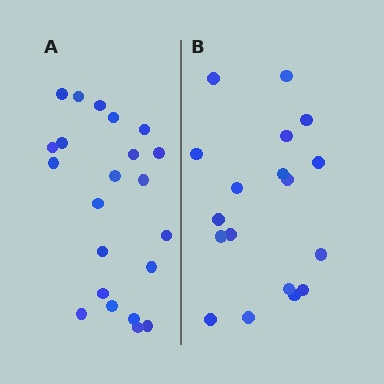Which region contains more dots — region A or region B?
Region A (the left region) has more dots.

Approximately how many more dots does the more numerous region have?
Region A has about 4 more dots than region B.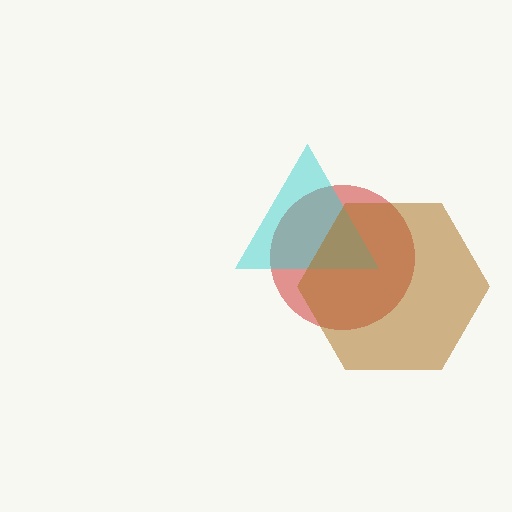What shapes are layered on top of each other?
The layered shapes are: a red circle, a cyan triangle, a brown hexagon.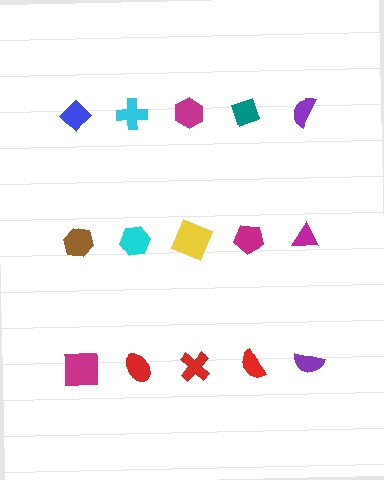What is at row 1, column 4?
A teal diamond.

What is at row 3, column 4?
A red semicircle.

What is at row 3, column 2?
A red ellipse.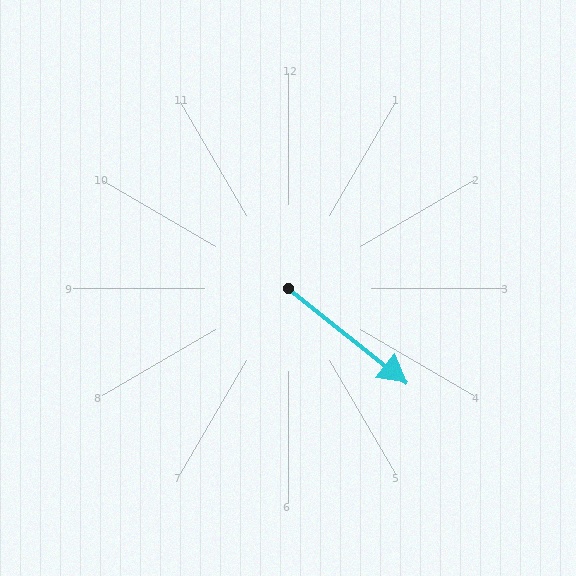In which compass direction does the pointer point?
Southeast.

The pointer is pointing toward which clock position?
Roughly 4 o'clock.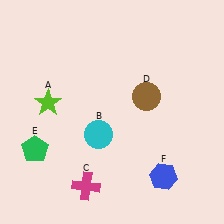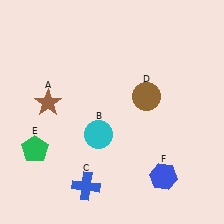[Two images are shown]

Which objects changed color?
A changed from lime to brown. C changed from magenta to blue.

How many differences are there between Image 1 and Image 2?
There are 2 differences between the two images.